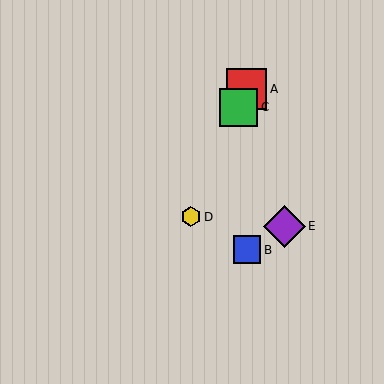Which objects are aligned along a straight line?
Objects A, C, D are aligned along a straight line.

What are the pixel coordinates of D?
Object D is at (191, 217).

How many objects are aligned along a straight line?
3 objects (A, C, D) are aligned along a straight line.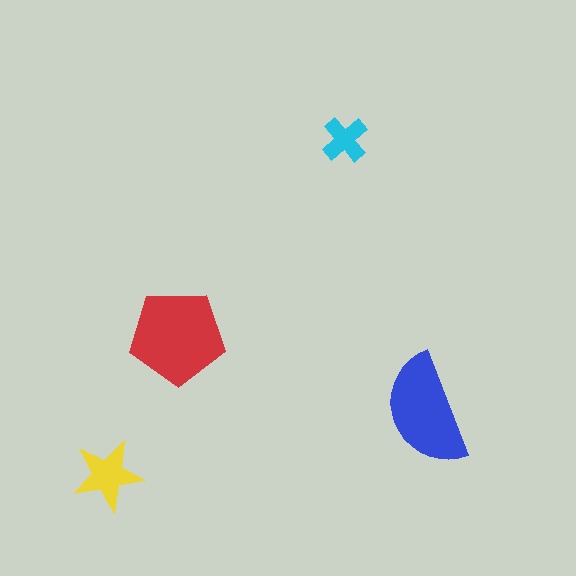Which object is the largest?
The red pentagon.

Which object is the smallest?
The cyan cross.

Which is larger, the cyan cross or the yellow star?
The yellow star.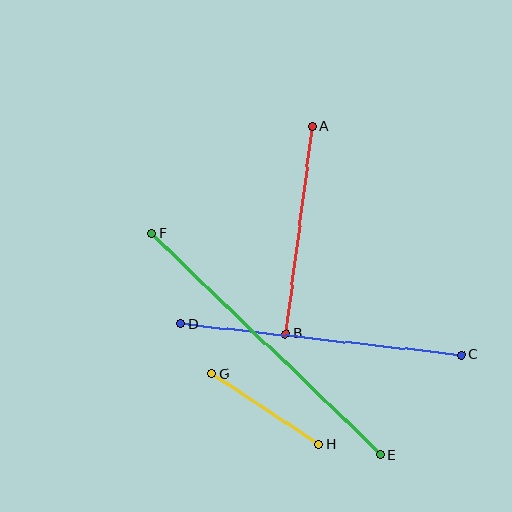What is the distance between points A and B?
The distance is approximately 209 pixels.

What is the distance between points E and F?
The distance is approximately 319 pixels.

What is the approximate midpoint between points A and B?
The midpoint is at approximately (299, 230) pixels.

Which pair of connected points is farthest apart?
Points E and F are farthest apart.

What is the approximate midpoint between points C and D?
The midpoint is at approximately (321, 339) pixels.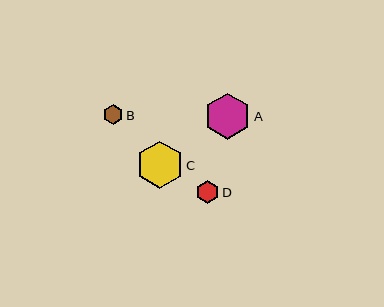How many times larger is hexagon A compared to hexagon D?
Hexagon A is approximately 2.0 times the size of hexagon D.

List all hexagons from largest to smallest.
From largest to smallest: C, A, D, B.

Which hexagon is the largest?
Hexagon C is the largest with a size of approximately 47 pixels.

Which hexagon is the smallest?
Hexagon B is the smallest with a size of approximately 20 pixels.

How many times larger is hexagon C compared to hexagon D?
Hexagon C is approximately 2.1 times the size of hexagon D.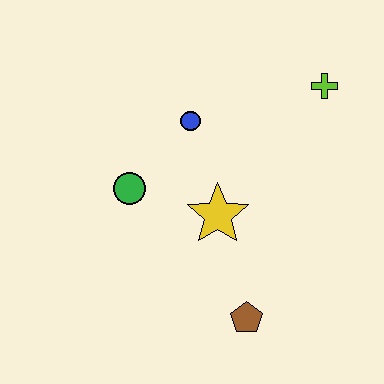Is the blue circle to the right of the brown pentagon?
No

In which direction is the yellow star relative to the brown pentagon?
The yellow star is above the brown pentagon.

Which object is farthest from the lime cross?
The brown pentagon is farthest from the lime cross.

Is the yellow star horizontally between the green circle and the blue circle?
No